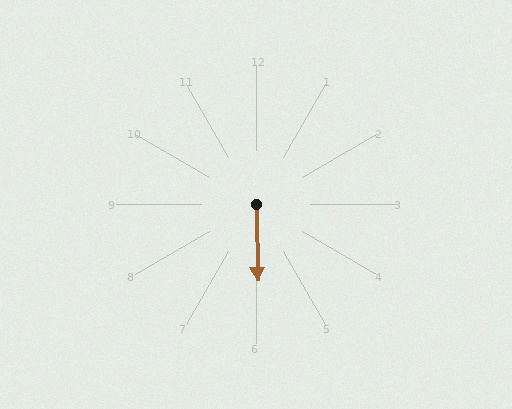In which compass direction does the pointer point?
South.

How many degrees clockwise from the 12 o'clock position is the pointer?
Approximately 179 degrees.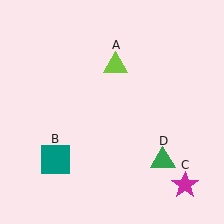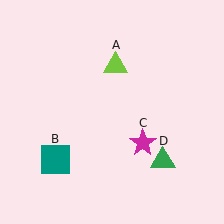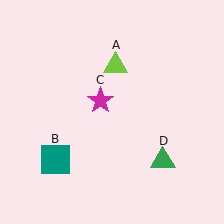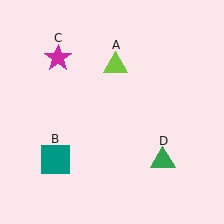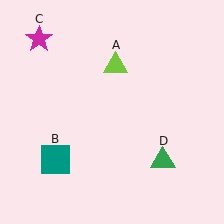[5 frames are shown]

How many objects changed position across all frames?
1 object changed position: magenta star (object C).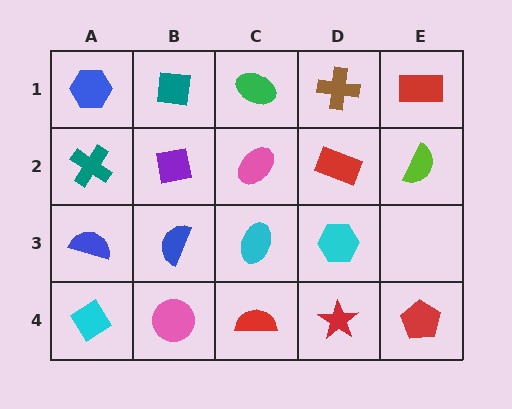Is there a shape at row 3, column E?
No, that cell is empty.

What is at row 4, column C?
A red semicircle.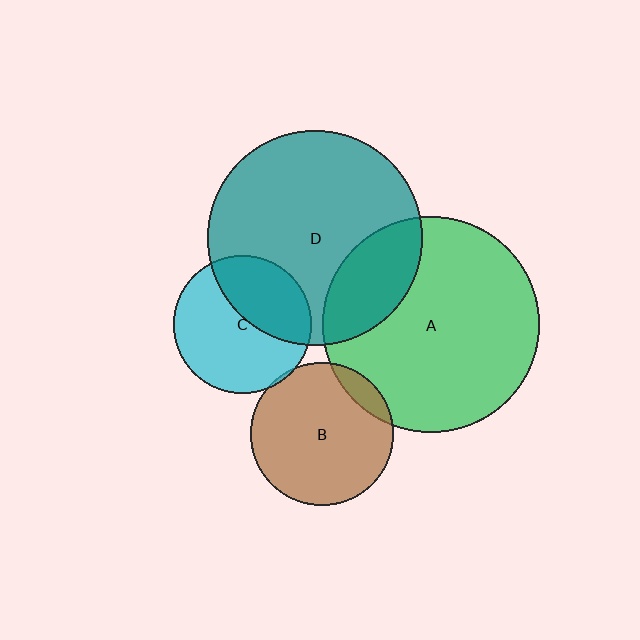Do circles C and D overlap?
Yes.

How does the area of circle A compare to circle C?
Approximately 2.4 times.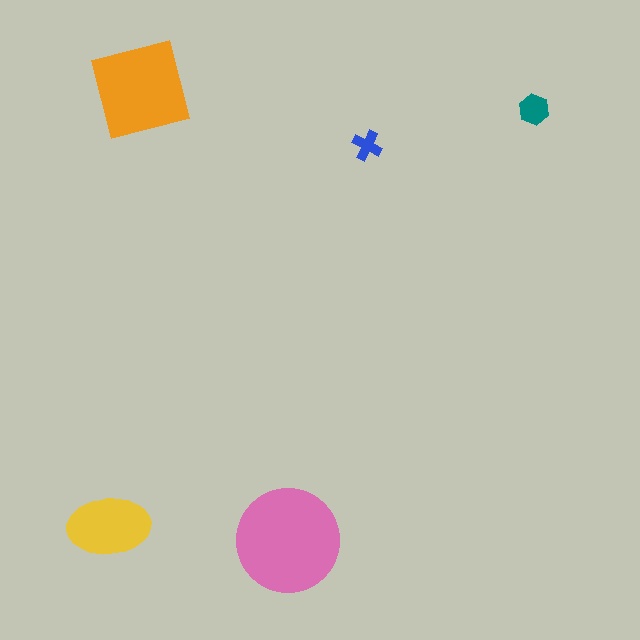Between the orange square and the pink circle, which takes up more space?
The pink circle.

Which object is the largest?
The pink circle.